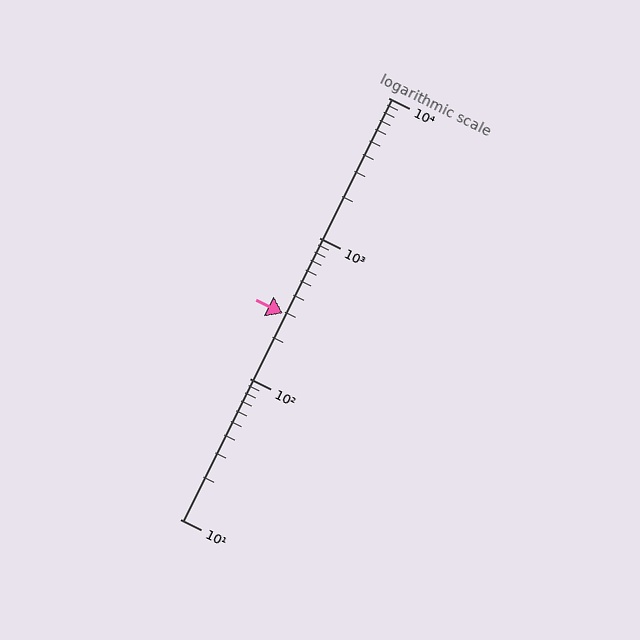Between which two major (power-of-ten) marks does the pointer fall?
The pointer is between 100 and 1000.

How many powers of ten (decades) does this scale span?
The scale spans 3 decades, from 10 to 10000.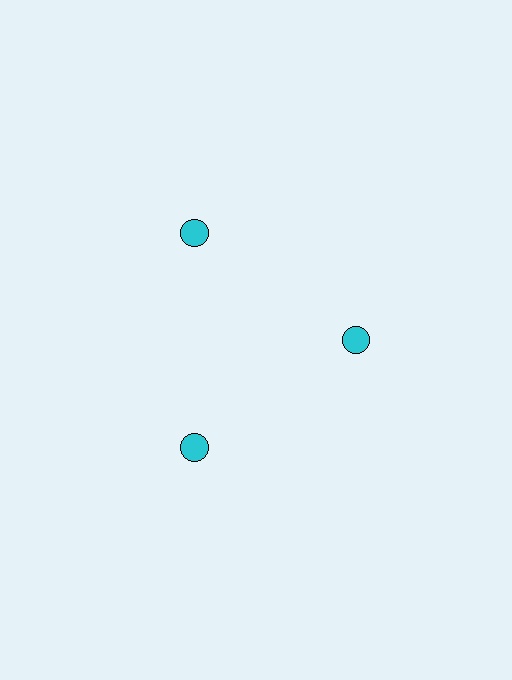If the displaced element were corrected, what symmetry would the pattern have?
It would have 3-fold rotational symmetry — the pattern would map onto itself every 120 degrees.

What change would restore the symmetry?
The symmetry would be restored by moving it outward, back onto the ring so that all 3 circles sit at equal angles and equal distance from the center.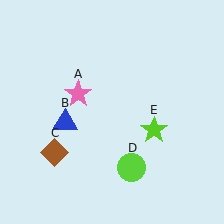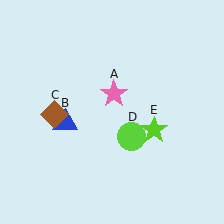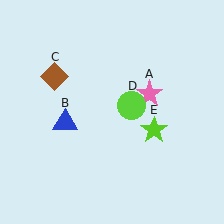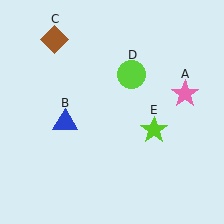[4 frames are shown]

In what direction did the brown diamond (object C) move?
The brown diamond (object C) moved up.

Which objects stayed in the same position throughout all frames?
Blue triangle (object B) and lime star (object E) remained stationary.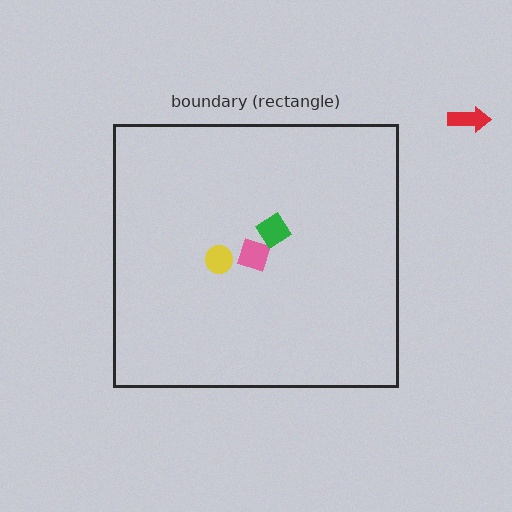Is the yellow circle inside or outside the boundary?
Inside.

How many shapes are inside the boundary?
3 inside, 1 outside.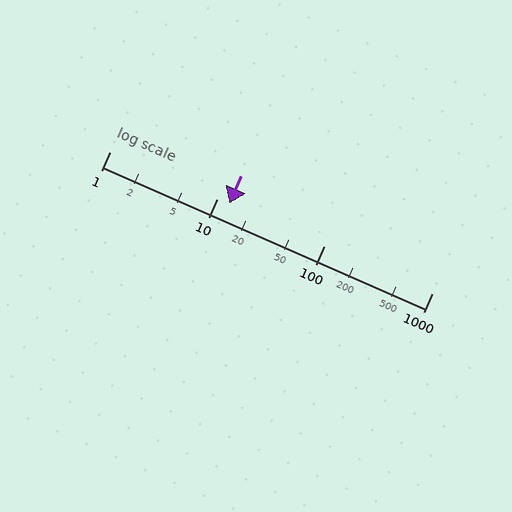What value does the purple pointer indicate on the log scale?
The pointer indicates approximately 13.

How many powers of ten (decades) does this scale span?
The scale spans 3 decades, from 1 to 1000.